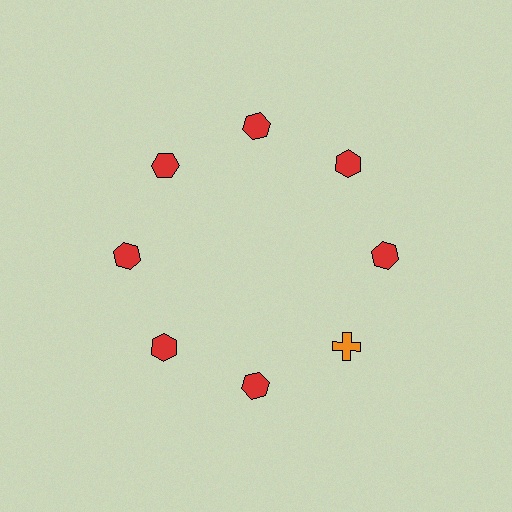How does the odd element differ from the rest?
It differs in both color (orange instead of red) and shape (cross instead of hexagon).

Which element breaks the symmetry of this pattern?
The orange cross at roughly the 4 o'clock position breaks the symmetry. All other shapes are red hexagons.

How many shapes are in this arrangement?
There are 8 shapes arranged in a ring pattern.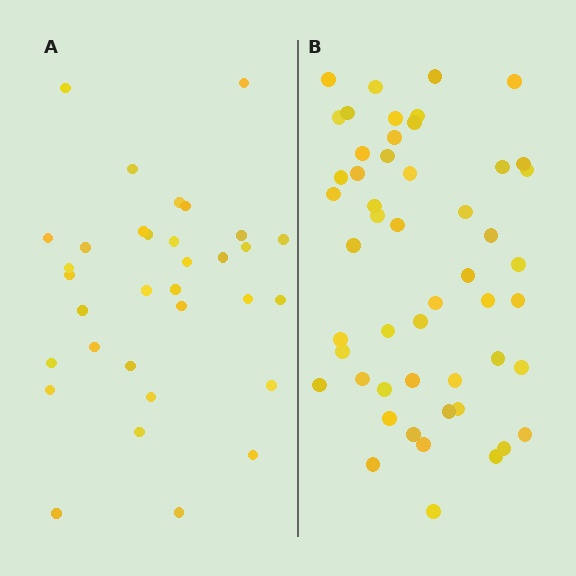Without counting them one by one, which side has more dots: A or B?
Region B (the right region) has more dots.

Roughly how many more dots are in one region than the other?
Region B has approximately 20 more dots than region A.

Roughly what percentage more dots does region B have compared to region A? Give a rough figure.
About 55% more.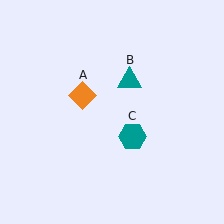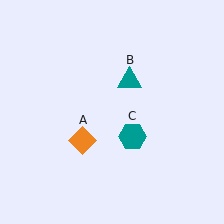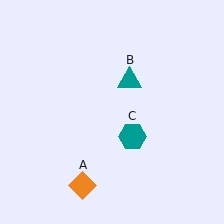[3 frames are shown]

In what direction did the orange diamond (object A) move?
The orange diamond (object A) moved down.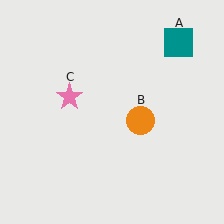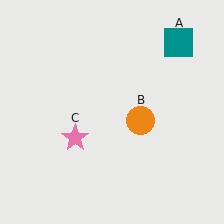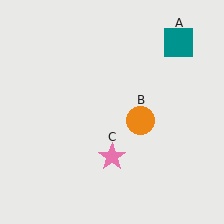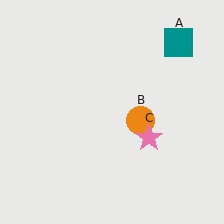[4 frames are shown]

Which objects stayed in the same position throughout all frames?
Teal square (object A) and orange circle (object B) remained stationary.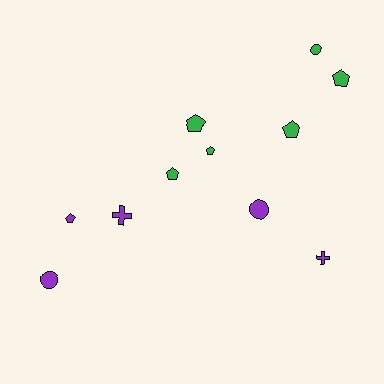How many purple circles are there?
There are 2 purple circles.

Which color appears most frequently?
Green, with 6 objects.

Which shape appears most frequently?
Pentagon, with 6 objects.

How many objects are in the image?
There are 11 objects.